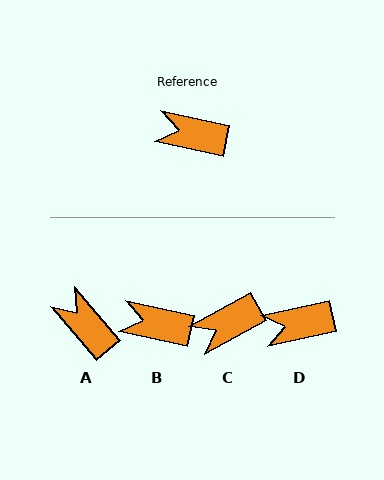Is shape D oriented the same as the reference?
No, it is off by about 25 degrees.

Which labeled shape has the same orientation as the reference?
B.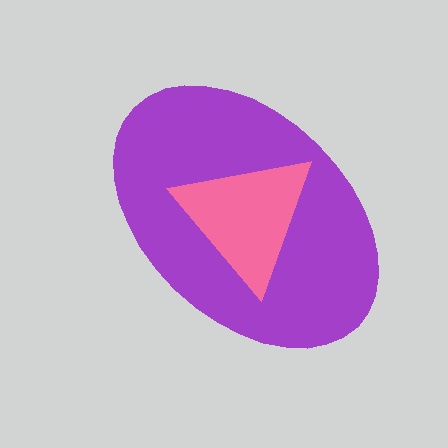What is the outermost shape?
The purple ellipse.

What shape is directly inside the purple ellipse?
The pink triangle.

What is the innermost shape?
The pink triangle.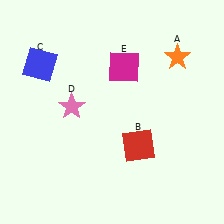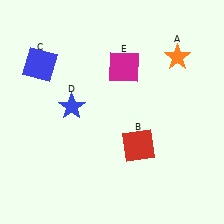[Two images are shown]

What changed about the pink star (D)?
In Image 1, D is pink. In Image 2, it changed to blue.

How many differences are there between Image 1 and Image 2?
There is 1 difference between the two images.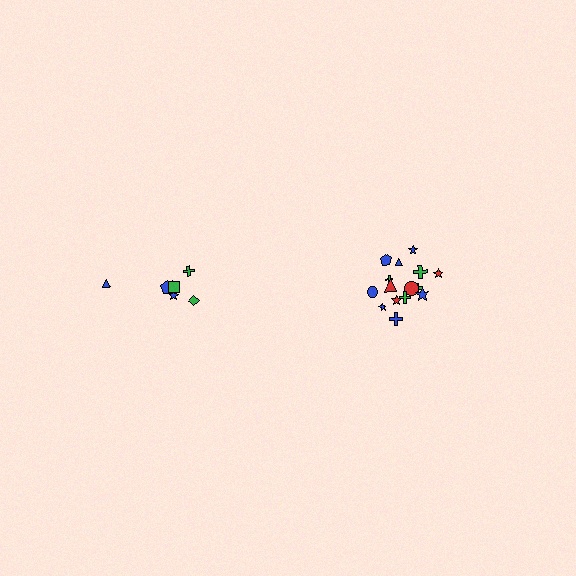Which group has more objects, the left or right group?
The right group.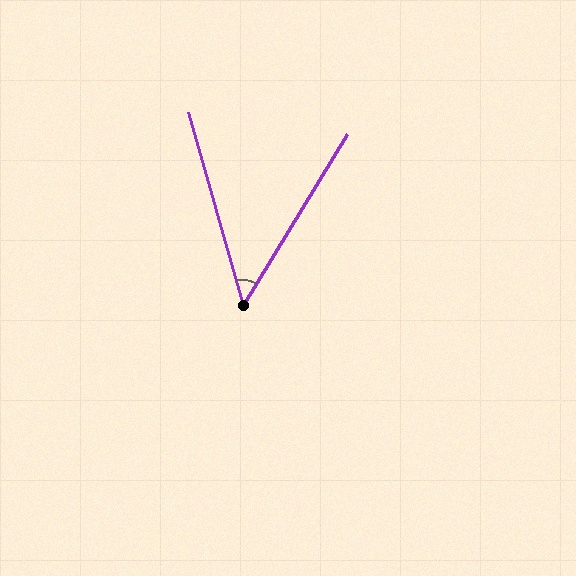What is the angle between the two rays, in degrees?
Approximately 47 degrees.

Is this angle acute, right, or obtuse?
It is acute.